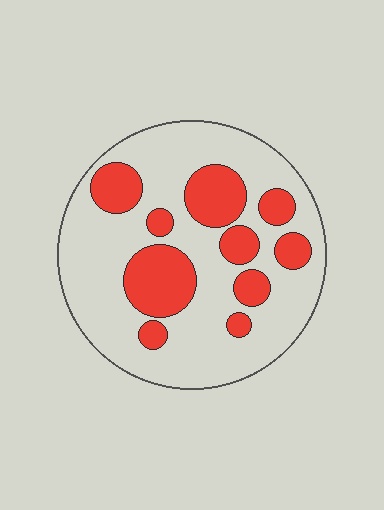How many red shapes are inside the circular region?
10.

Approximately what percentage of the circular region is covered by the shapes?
Approximately 30%.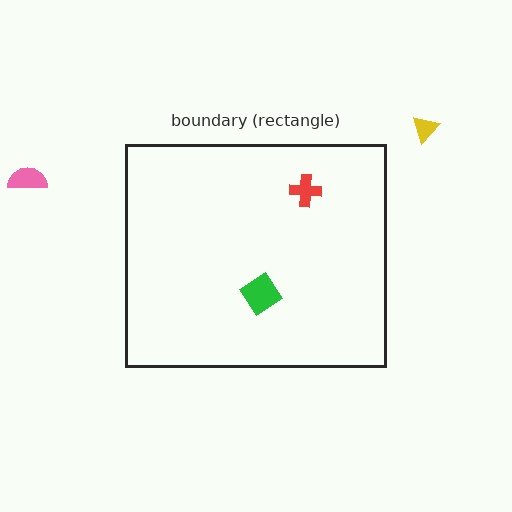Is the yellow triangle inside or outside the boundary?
Outside.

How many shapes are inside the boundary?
2 inside, 2 outside.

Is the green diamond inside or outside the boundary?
Inside.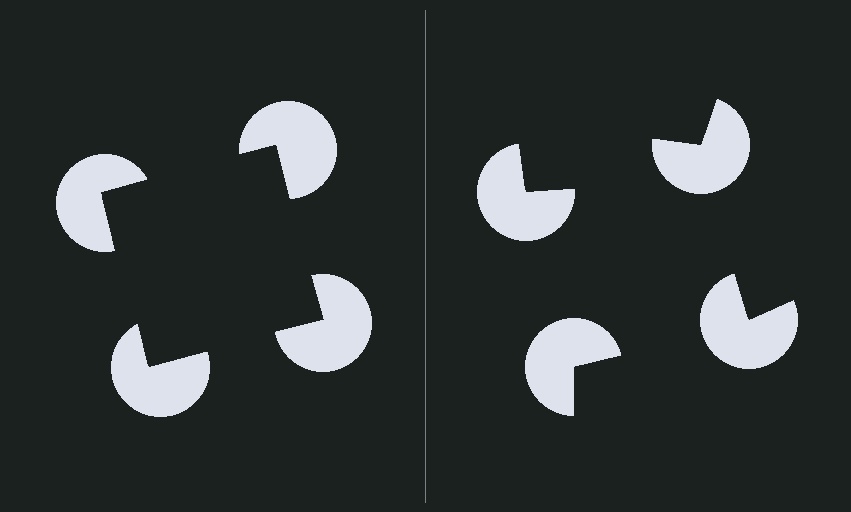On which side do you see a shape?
An illusory square appears on the left side. On the right side the wedge cuts are rotated, so no coherent shape forms.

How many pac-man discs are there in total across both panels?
8 — 4 on each side.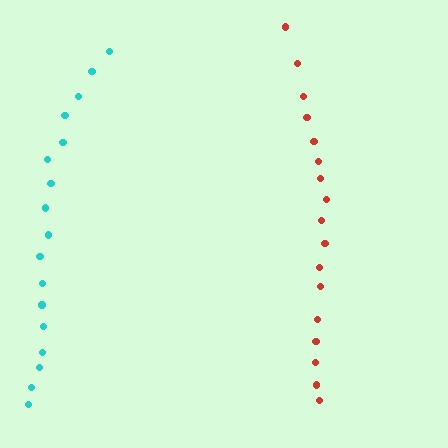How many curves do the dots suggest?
There are 2 distinct paths.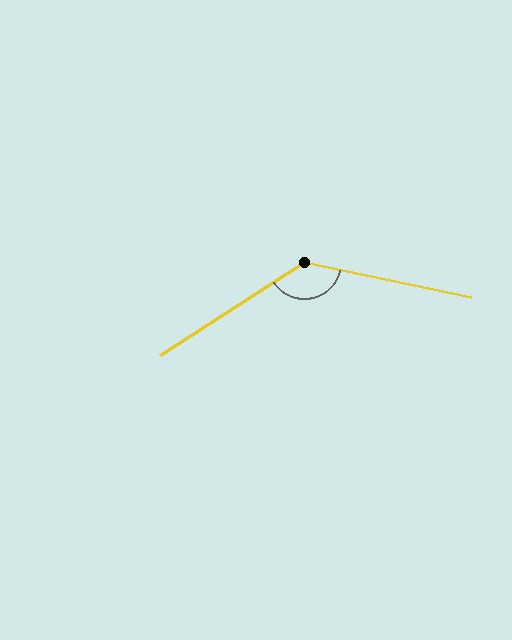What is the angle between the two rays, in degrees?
Approximately 136 degrees.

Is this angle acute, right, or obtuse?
It is obtuse.